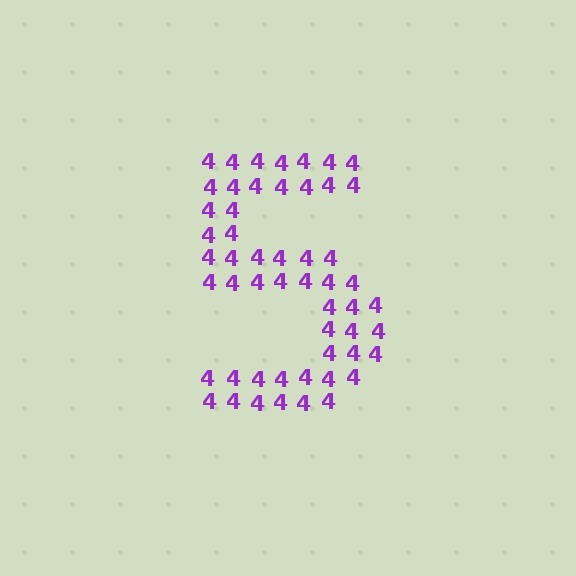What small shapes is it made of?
It is made of small digit 4's.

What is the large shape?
The large shape is the digit 5.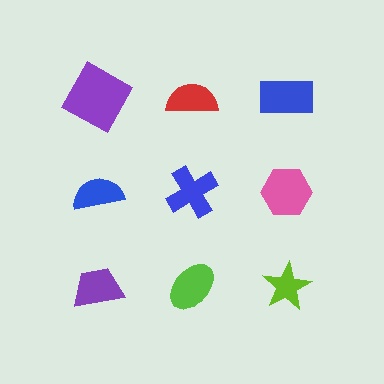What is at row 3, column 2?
A lime ellipse.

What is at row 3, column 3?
A lime star.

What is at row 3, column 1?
A purple trapezoid.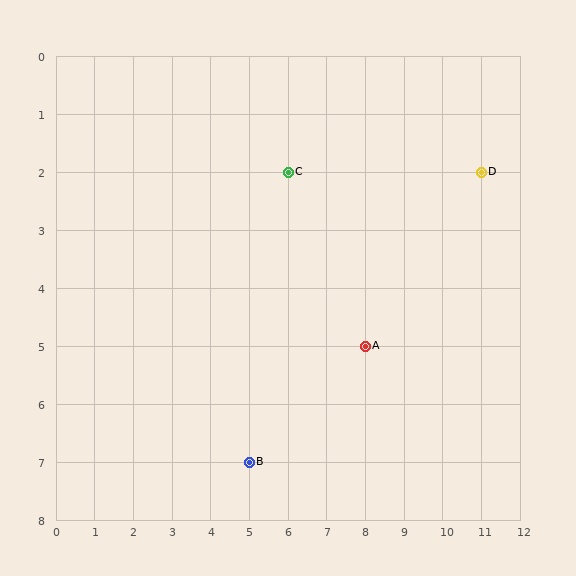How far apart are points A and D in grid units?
Points A and D are 3 columns and 3 rows apart (about 4.2 grid units diagonally).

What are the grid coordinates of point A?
Point A is at grid coordinates (8, 5).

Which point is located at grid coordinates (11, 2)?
Point D is at (11, 2).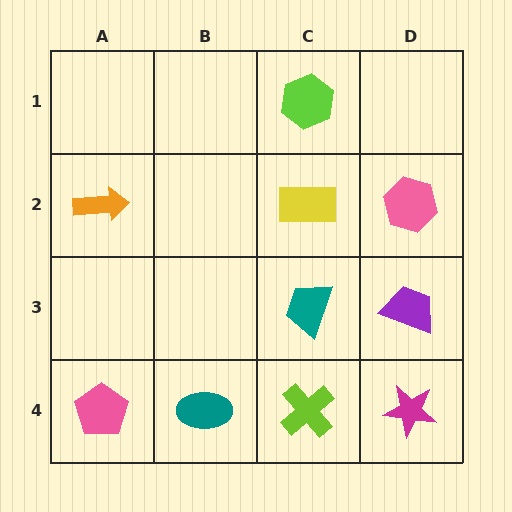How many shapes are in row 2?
3 shapes.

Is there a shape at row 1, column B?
No, that cell is empty.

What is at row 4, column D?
A magenta star.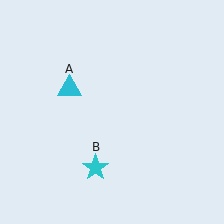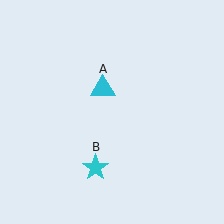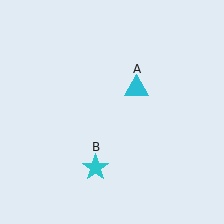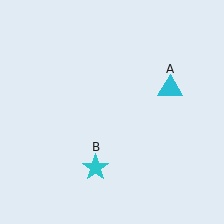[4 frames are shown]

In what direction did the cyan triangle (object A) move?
The cyan triangle (object A) moved right.